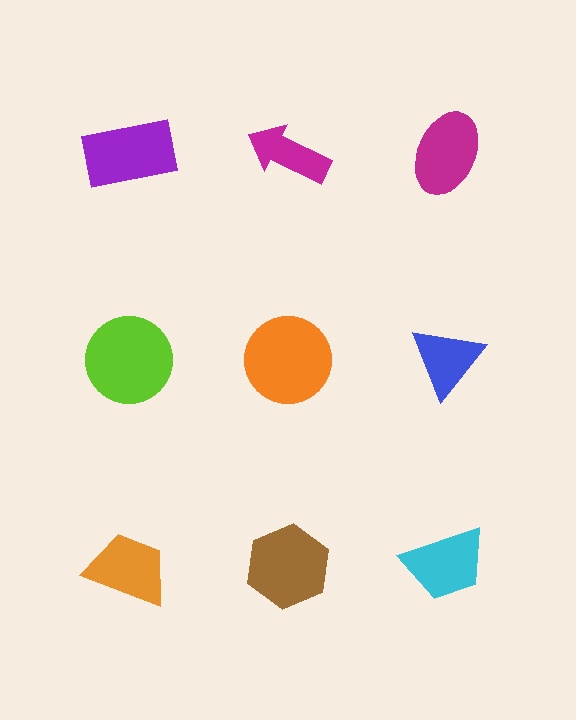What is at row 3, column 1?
An orange trapezoid.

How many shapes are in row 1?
3 shapes.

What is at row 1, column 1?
A purple rectangle.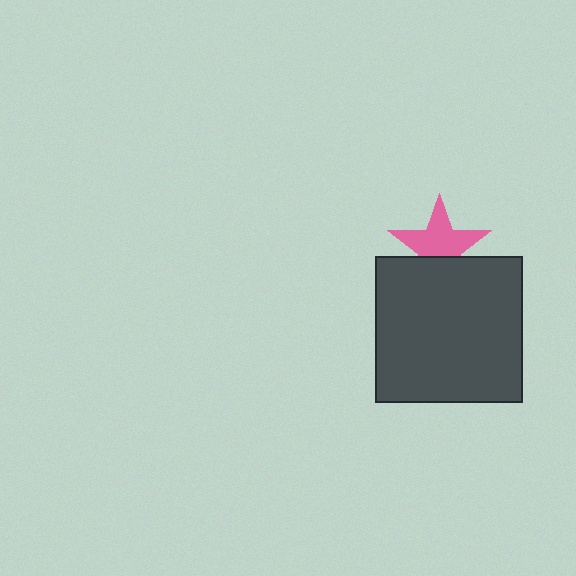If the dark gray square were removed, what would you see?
You would see the complete pink star.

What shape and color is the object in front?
The object in front is a dark gray square.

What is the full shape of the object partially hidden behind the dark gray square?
The partially hidden object is a pink star.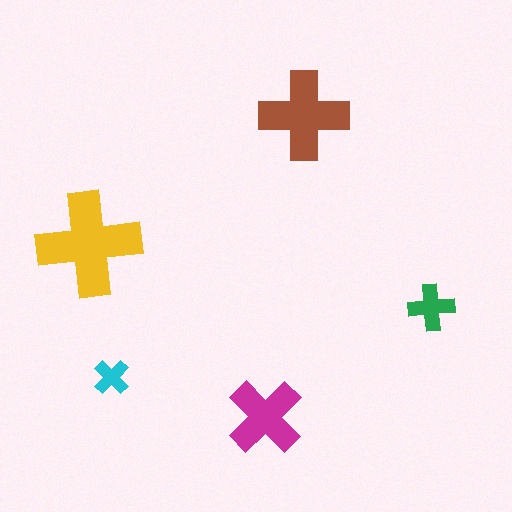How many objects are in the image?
There are 5 objects in the image.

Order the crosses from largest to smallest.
the yellow one, the brown one, the magenta one, the green one, the cyan one.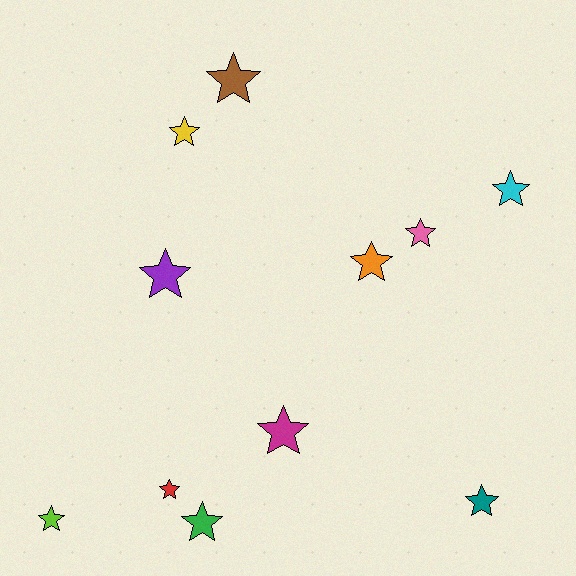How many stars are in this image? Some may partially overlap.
There are 11 stars.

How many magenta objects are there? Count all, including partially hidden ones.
There is 1 magenta object.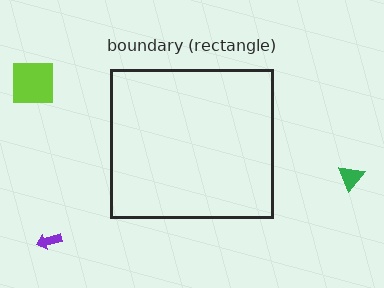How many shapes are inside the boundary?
0 inside, 3 outside.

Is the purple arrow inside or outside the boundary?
Outside.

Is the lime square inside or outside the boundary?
Outside.